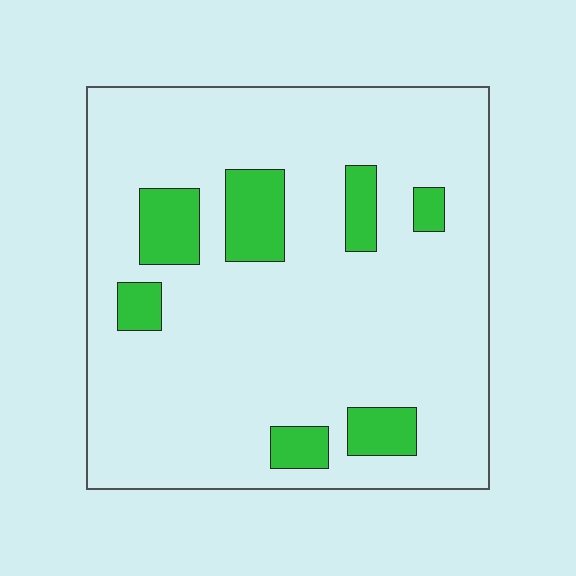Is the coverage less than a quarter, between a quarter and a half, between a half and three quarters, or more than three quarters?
Less than a quarter.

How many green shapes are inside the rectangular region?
7.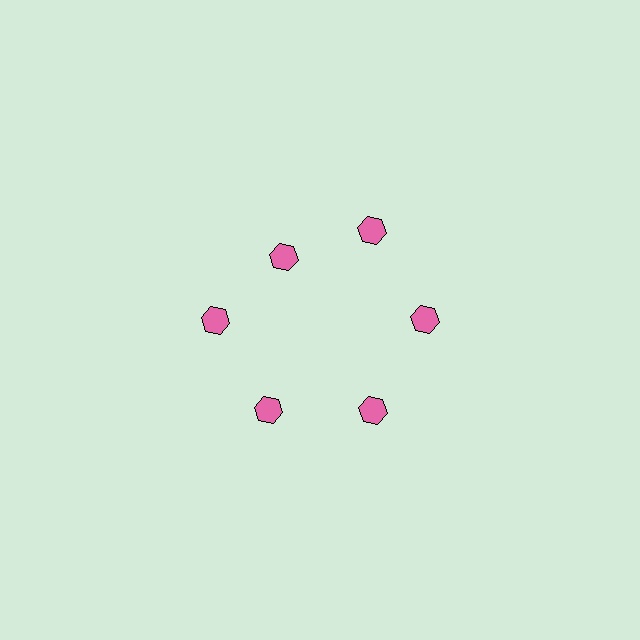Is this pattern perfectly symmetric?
No. The 6 pink hexagons are arranged in a ring, but one element near the 11 o'clock position is pulled inward toward the center, breaking the 6-fold rotational symmetry.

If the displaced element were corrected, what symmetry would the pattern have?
It would have 6-fold rotational symmetry — the pattern would map onto itself every 60 degrees.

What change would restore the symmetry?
The symmetry would be restored by moving it outward, back onto the ring so that all 6 hexagons sit at equal angles and equal distance from the center.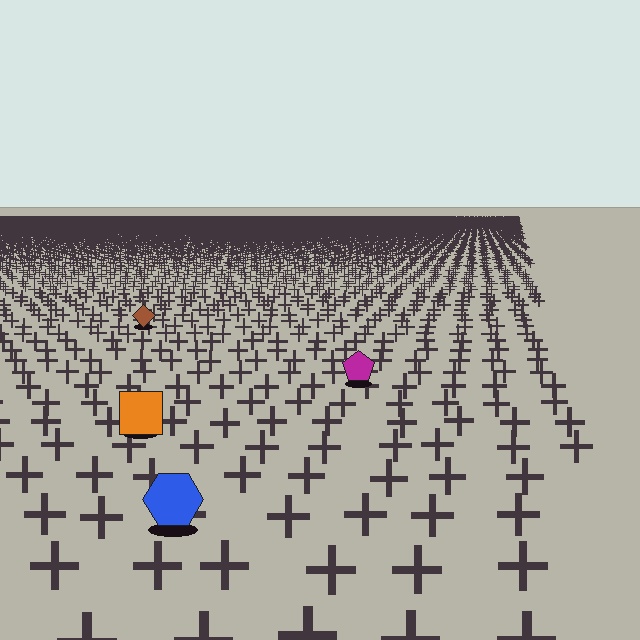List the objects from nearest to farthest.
From nearest to farthest: the blue hexagon, the orange square, the magenta pentagon, the brown diamond.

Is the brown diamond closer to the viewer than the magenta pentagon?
No. The magenta pentagon is closer — you can tell from the texture gradient: the ground texture is coarser near it.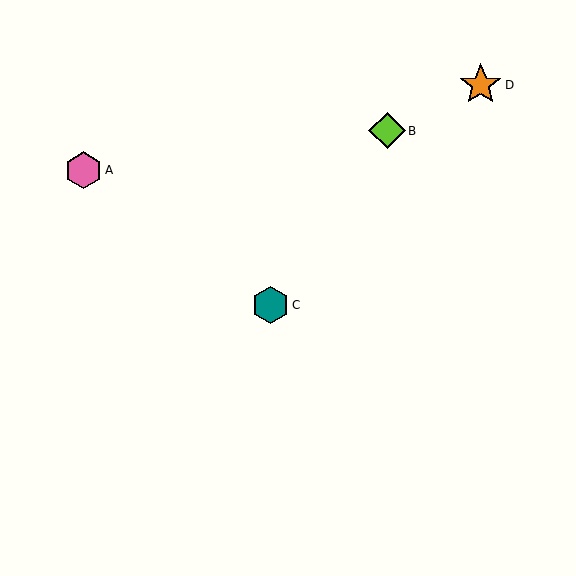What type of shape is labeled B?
Shape B is a lime diamond.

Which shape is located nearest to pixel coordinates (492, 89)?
The orange star (labeled D) at (481, 85) is nearest to that location.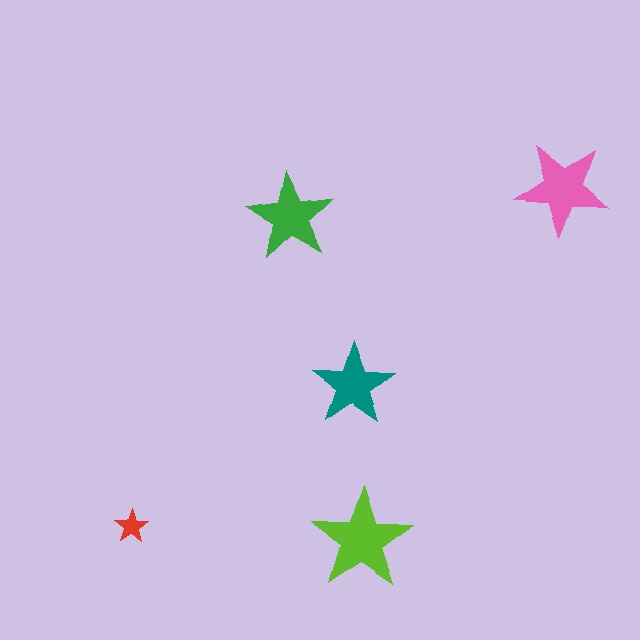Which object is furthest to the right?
The pink star is rightmost.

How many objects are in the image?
There are 5 objects in the image.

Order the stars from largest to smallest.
the lime one, the pink one, the green one, the teal one, the red one.